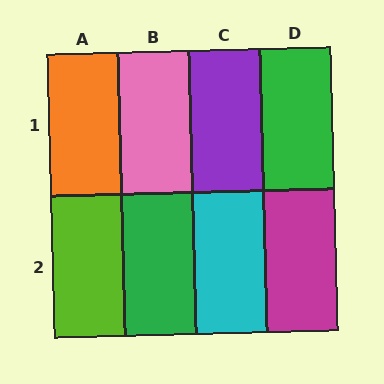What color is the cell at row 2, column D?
Magenta.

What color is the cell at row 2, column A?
Lime.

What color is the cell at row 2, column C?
Cyan.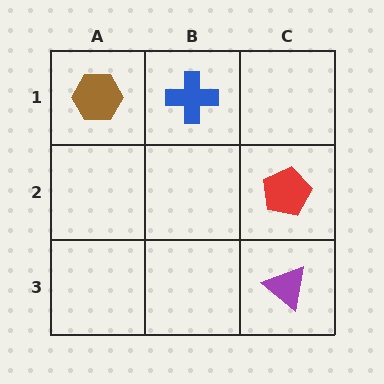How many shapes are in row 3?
1 shape.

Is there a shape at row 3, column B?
No, that cell is empty.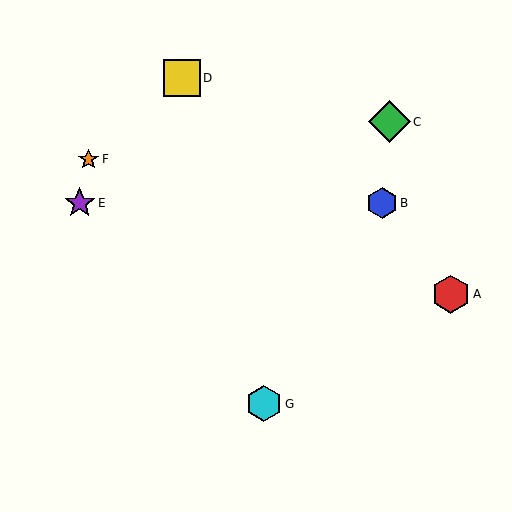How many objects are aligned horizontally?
2 objects (B, E) are aligned horizontally.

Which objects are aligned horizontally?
Objects B, E are aligned horizontally.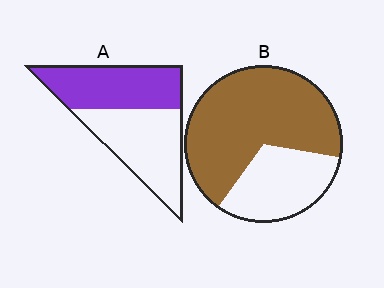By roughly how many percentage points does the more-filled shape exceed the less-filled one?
By roughly 20 percentage points (B over A).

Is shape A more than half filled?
Roughly half.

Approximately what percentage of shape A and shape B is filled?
A is approximately 50% and B is approximately 70%.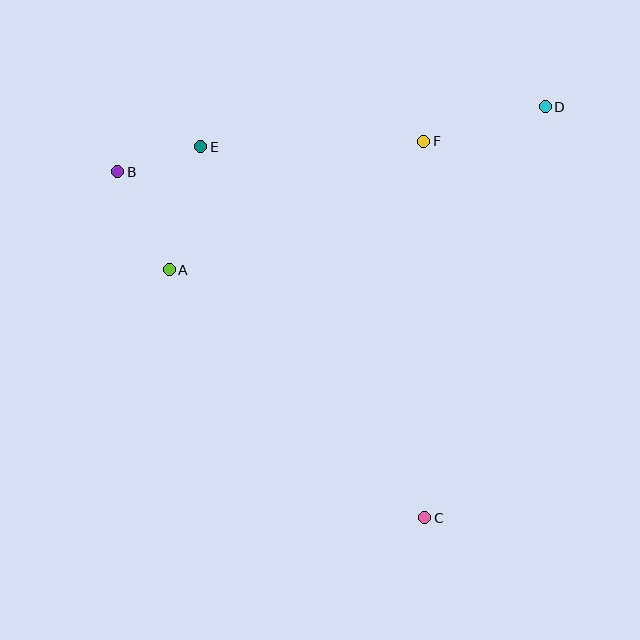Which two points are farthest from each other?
Points B and C are farthest from each other.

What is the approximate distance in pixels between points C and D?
The distance between C and D is approximately 428 pixels.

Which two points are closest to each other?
Points B and E are closest to each other.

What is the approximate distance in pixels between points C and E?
The distance between C and E is approximately 433 pixels.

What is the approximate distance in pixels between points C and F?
The distance between C and F is approximately 376 pixels.